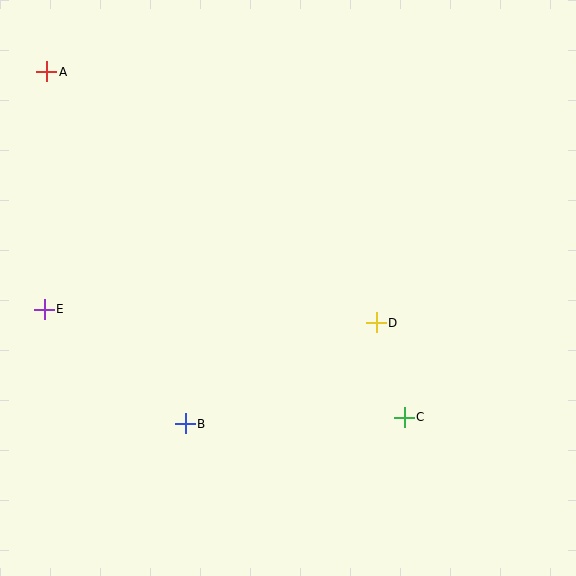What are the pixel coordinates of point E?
Point E is at (44, 309).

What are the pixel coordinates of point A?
Point A is at (47, 72).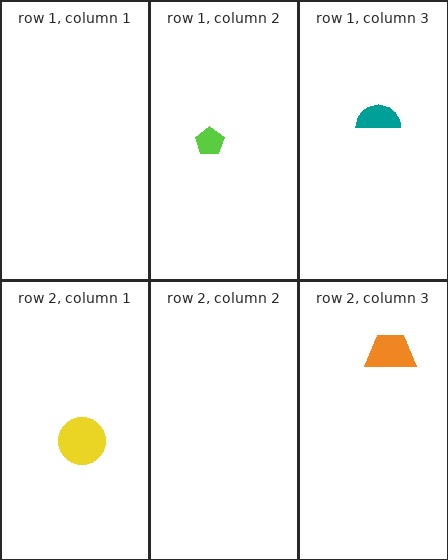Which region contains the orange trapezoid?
The row 2, column 3 region.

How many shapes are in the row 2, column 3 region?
1.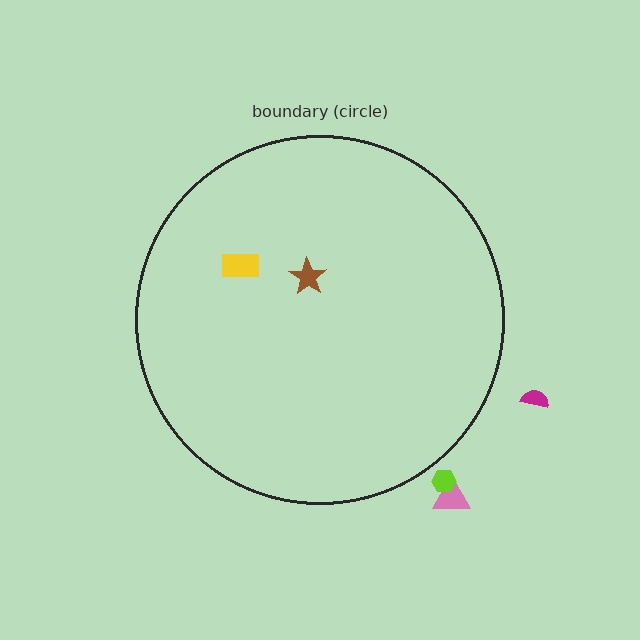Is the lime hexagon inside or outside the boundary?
Outside.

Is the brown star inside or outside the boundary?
Inside.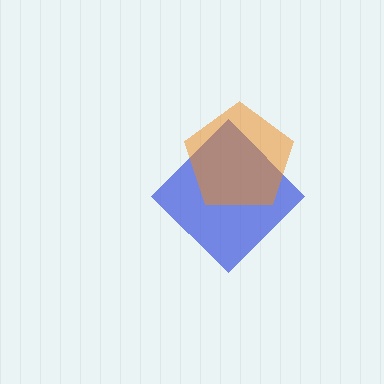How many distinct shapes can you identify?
There are 2 distinct shapes: a blue diamond, an orange pentagon.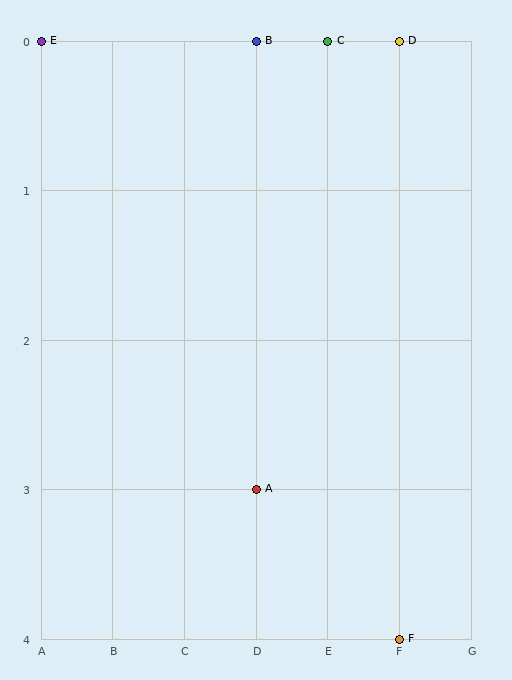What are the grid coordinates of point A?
Point A is at grid coordinates (D, 3).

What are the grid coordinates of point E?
Point E is at grid coordinates (A, 0).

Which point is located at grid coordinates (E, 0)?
Point C is at (E, 0).